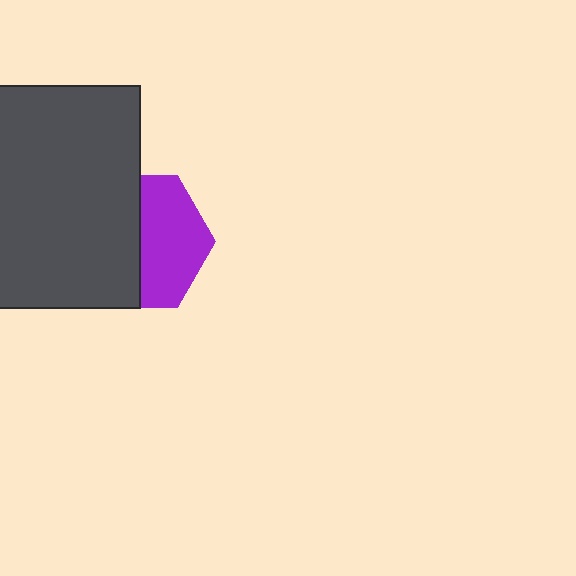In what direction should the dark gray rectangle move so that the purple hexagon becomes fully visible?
The dark gray rectangle should move left. That is the shortest direction to clear the overlap and leave the purple hexagon fully visible.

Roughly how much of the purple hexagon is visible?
About half of it is visible (roughly 48%).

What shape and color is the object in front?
The object in front is a dark gray rectangle.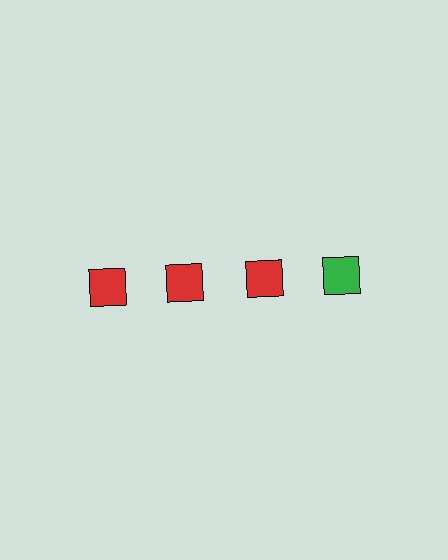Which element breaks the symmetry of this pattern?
The green square in the top row, second from right column breaks the symmetry. All other shapes are red squares.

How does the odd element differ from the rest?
It has a different color: green instead of red.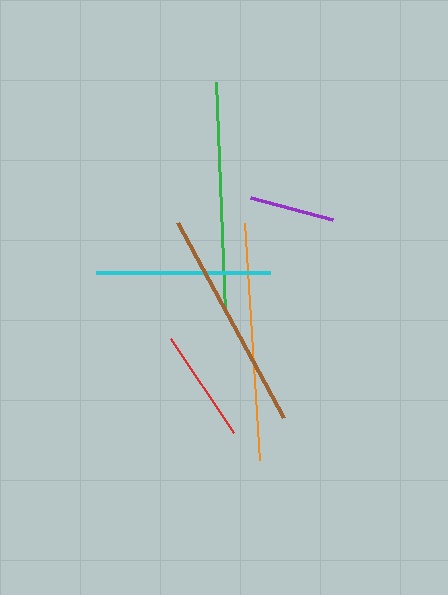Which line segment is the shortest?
The purple line is the shortest at approximately 85 pixels.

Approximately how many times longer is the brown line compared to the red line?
The brown line is approximately 2.0 times the length of the red line.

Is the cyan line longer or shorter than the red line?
The cyan line is longer than the red line.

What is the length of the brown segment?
The brown segment is approximately 222 pixels long.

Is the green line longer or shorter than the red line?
The green line is longer than the red line.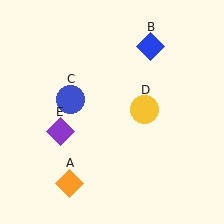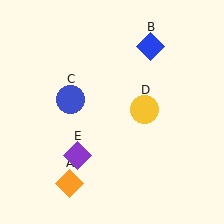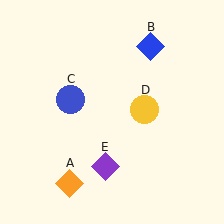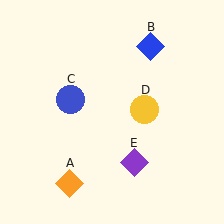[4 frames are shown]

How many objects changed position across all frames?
1 object changed position: purple diamond (object E).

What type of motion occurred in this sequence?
The purple diamond (object E) rotated counterclockwise around the center of the scene.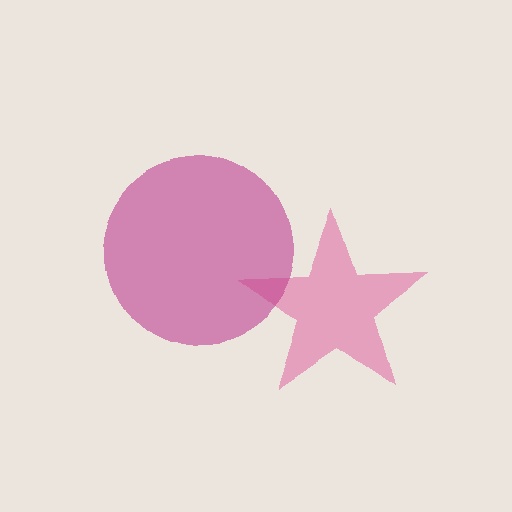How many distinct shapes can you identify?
There are 2 distinct shapes: a pink star, a magenta circle.